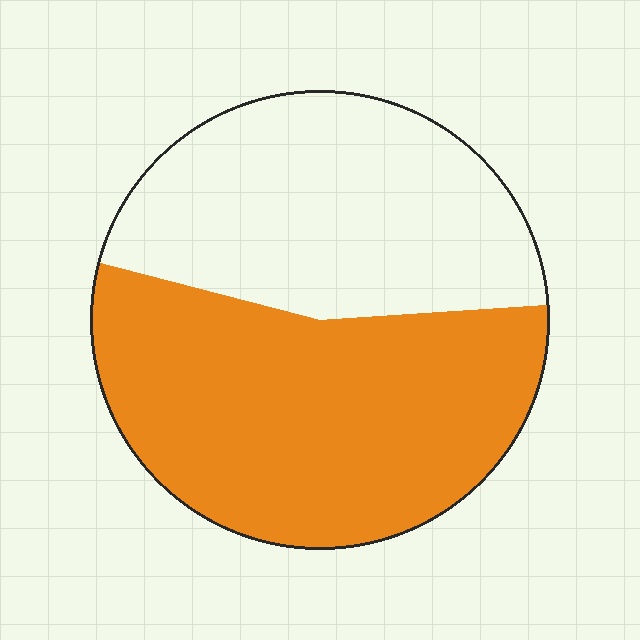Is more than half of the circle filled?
Yes.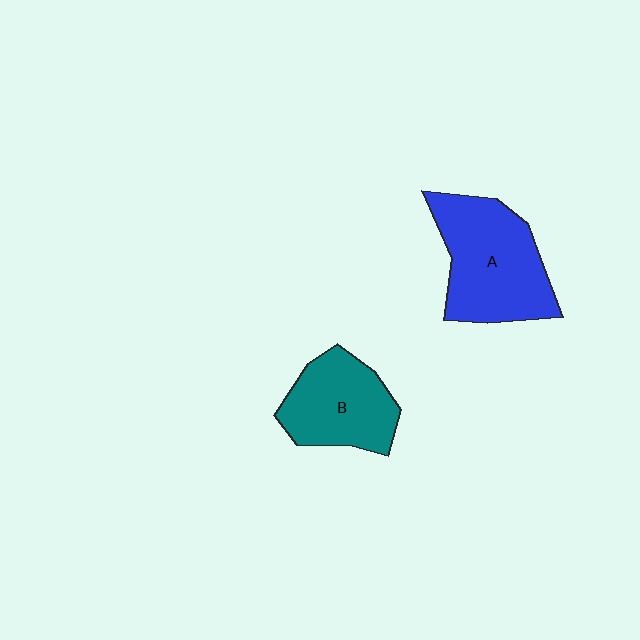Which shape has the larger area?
Shape A (blue).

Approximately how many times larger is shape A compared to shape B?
Approximately 1.3 times.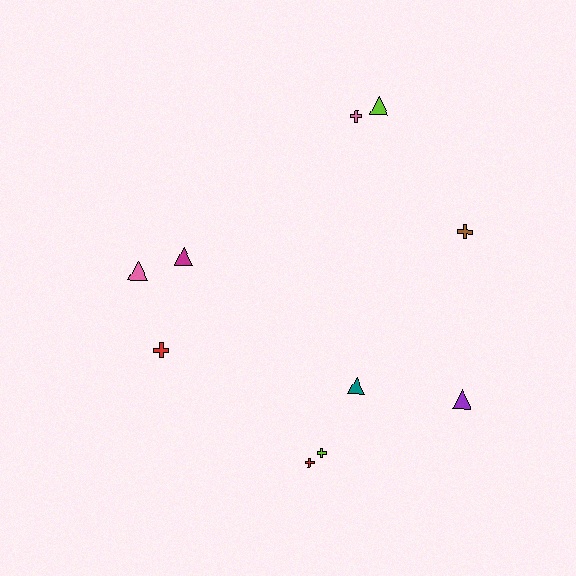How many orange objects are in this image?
There are no orange objects.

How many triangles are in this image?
There are 5 triangles.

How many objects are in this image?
There are 10 objects.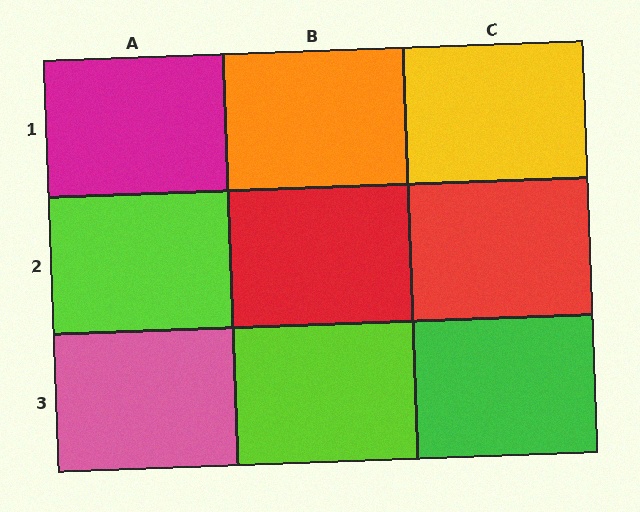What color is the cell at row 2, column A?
Lime.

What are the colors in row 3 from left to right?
Pink, lime, green.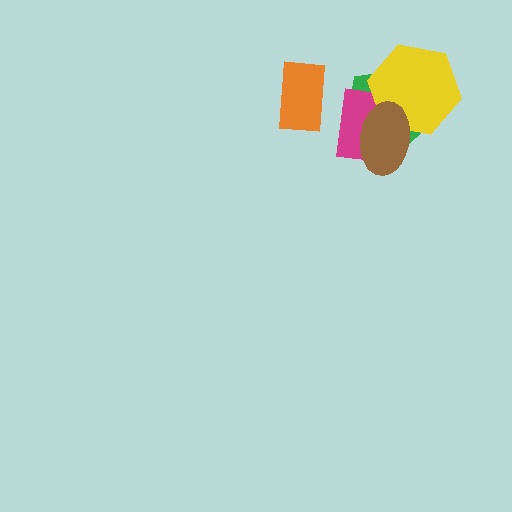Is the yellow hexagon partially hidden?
Yes, it is partially covered by another shape.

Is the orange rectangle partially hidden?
No, no other shape covers it.